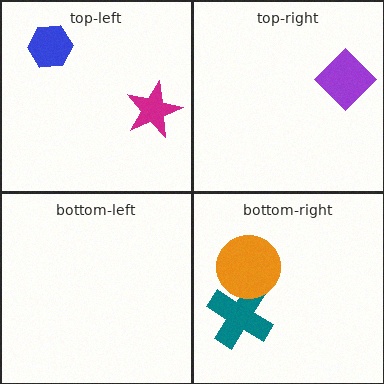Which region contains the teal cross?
The bottom-right region.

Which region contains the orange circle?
The bottom-right region.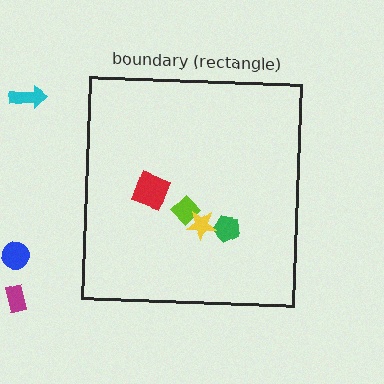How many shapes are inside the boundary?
4 inside, 3 outside.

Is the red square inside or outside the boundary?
Inside.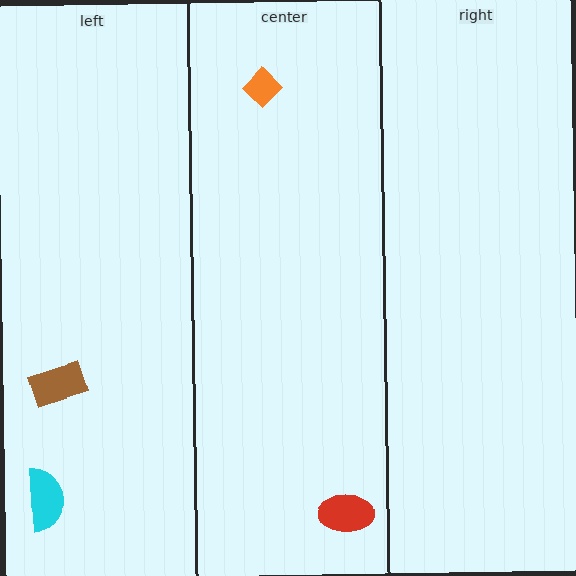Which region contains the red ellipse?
The center region.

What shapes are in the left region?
The cyan semicircle, the brown rectangle.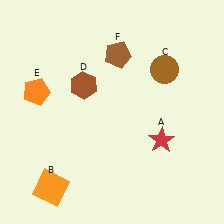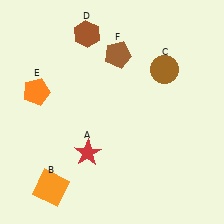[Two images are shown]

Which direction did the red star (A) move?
The red star (A) moved left.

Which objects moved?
The objects that moved are: the red star (A), the brown hexagon (D).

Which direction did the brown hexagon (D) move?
The brown hexagon (D) moved up.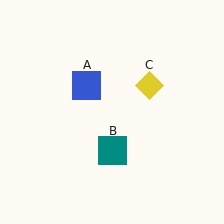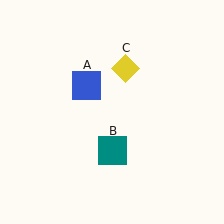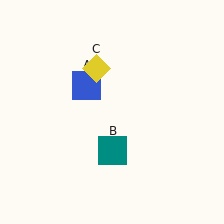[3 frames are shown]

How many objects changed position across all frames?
1 object changed position: yellow diamond (object C).